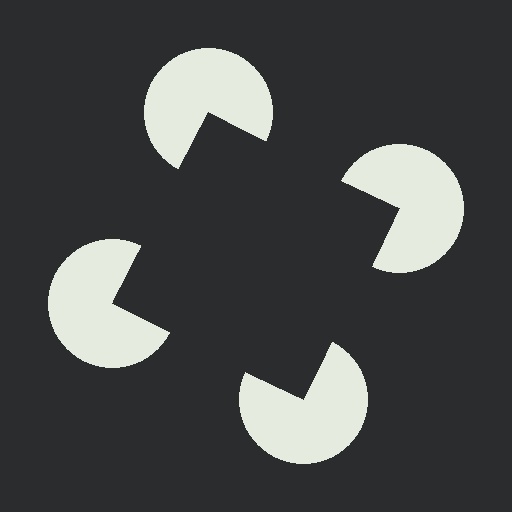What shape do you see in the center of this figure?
An illusory square — its edges are inferred from the aligned wedge cuts in the pac-man discs, not physically drawn.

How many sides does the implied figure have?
4 sides.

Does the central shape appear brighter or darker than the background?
It typically appears slightly darker than the background, even though no actual brightness change is drawn.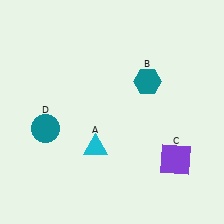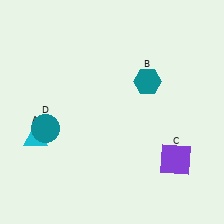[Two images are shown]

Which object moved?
The cyan triangle (A) moved left.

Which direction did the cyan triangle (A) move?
The cyan triangle (A) moved left.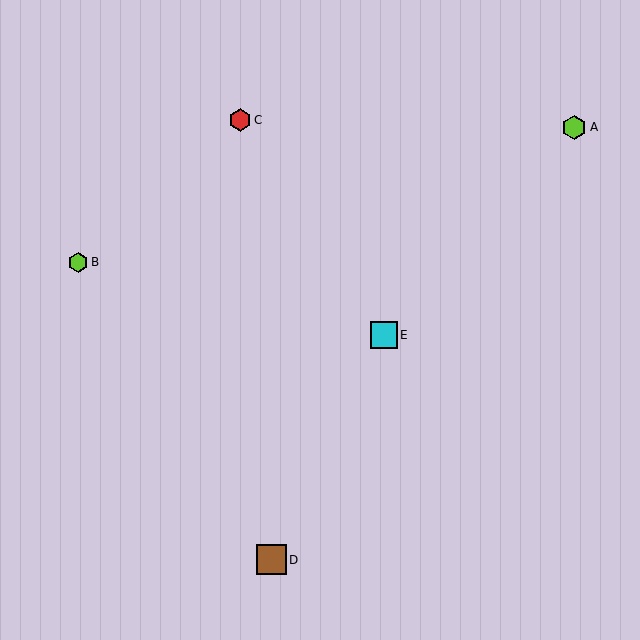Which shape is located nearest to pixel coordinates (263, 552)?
The brown square (labeled D) at (271, 560) is nearest to that location.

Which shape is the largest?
The brown square (labeled D) is the largest.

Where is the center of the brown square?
The center of the brown square is at (271, 560).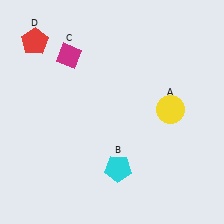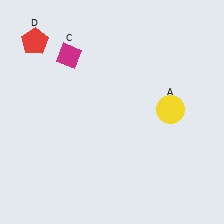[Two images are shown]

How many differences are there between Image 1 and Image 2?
There is 1 difference between the two images.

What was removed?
The cyan pentagon (B) was removed in Image 2.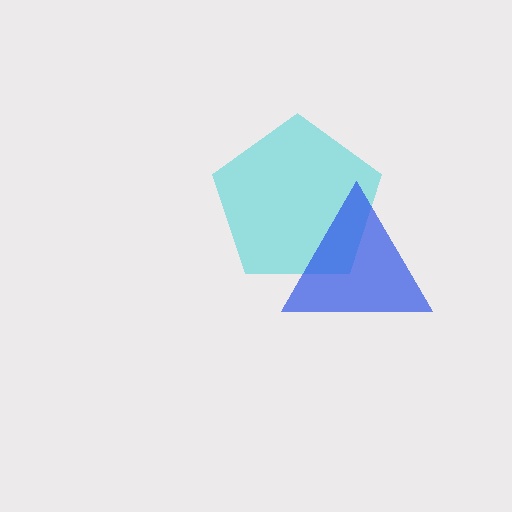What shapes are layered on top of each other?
The layered shapes are: a cyan pentagon, a blue triangle.